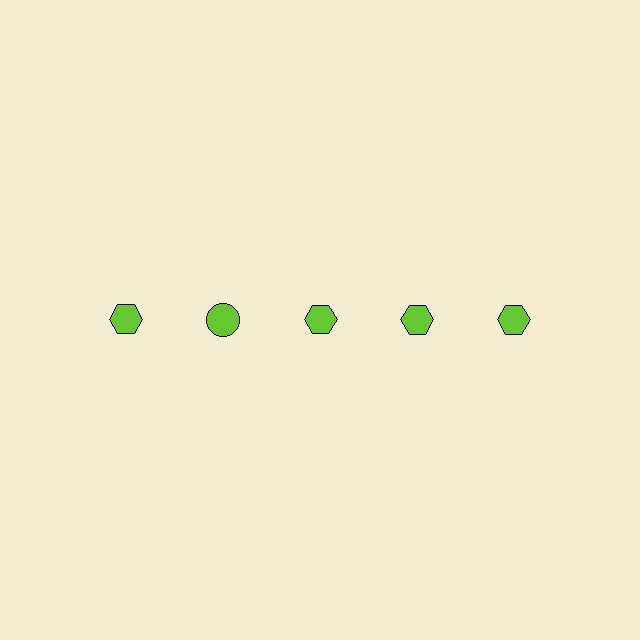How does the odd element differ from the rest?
It has a different shape: circle instead of hexagon.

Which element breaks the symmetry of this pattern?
The lime circle in the top row, second from left column breaks the symmetry. All other shapes are lime hexagons.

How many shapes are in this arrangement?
There are 5 shapes arranged in a grid pattern.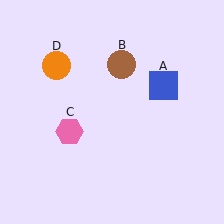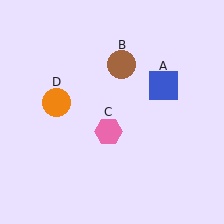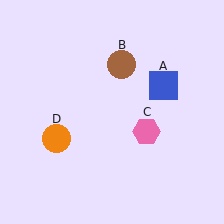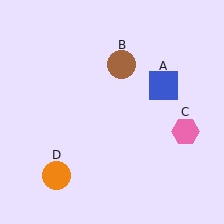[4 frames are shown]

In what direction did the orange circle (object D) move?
The orange circle (object D) moved down.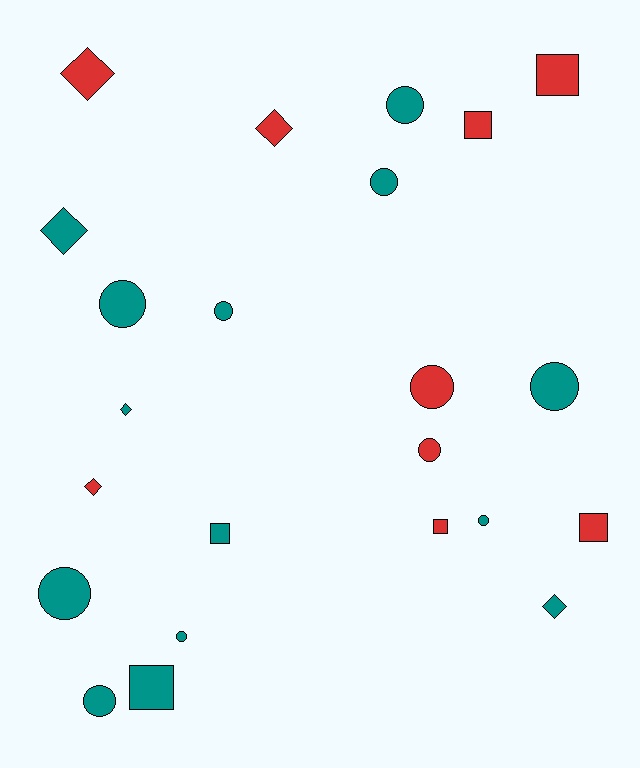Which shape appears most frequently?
Circle, with 11 objects.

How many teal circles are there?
There are 9 teal circles.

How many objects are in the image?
There are 23 objects.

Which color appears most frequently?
Teal, with 14 objects.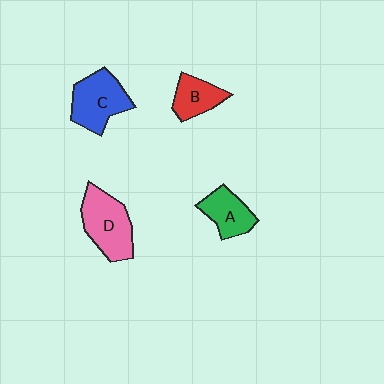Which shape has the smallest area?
Shape B (red).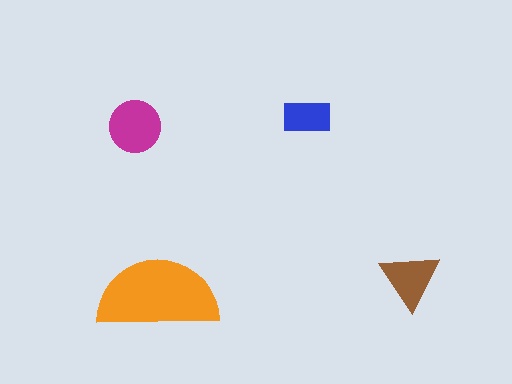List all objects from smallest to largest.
The blue rectangle, the brown triangle, the magenta circle, the orange semicircle.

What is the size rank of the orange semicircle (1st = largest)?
1st.